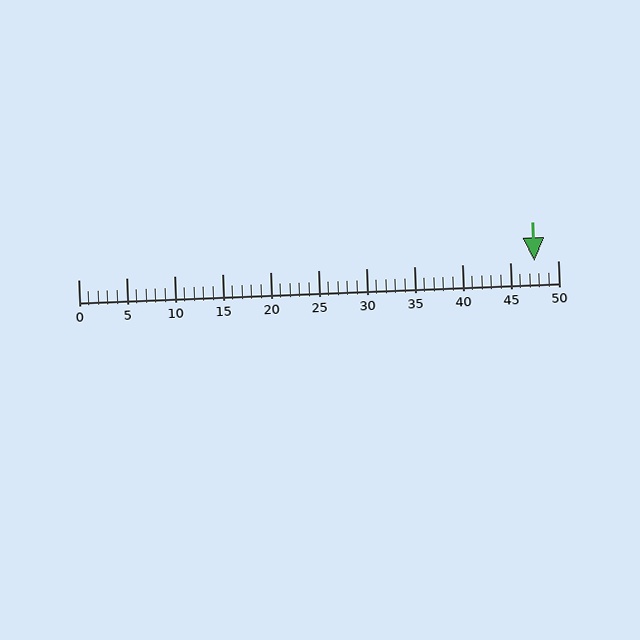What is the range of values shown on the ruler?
The ruler shows values from 0 to 50.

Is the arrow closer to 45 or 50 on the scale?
The arrow is closer to 50.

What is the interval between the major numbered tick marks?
The major tick marks are spaced 5 units apart.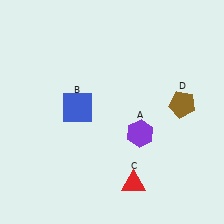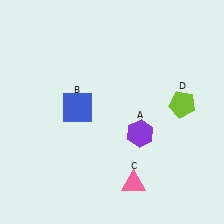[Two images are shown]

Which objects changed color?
C changed from red to pink. D changed from brown to lime.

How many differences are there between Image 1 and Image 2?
There are 2 differences between the two images.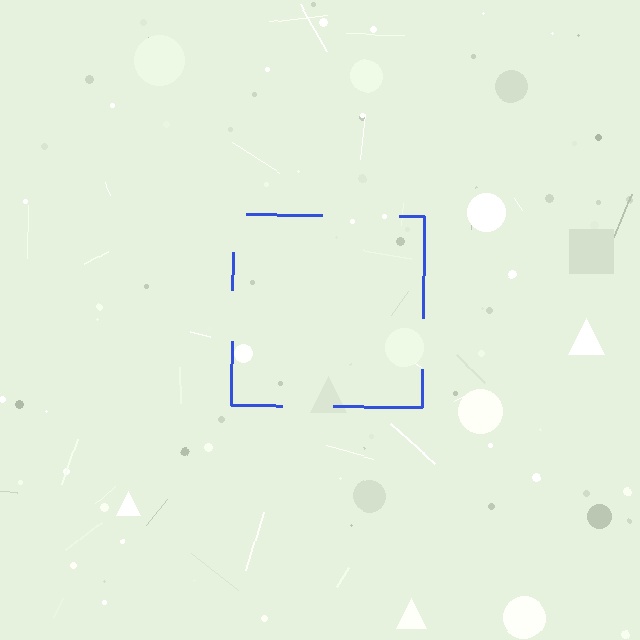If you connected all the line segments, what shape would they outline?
They would outline a square.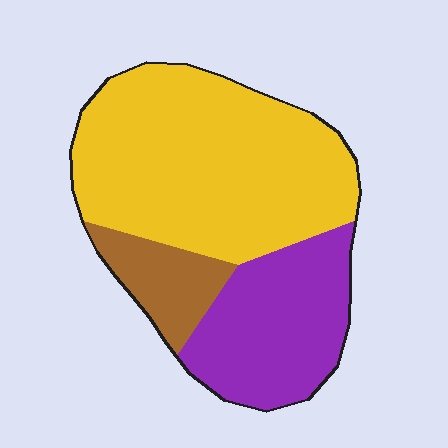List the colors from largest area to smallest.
From largest to smallest: yellow, purple, brown.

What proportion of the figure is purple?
Purple covers about 30% of the figure.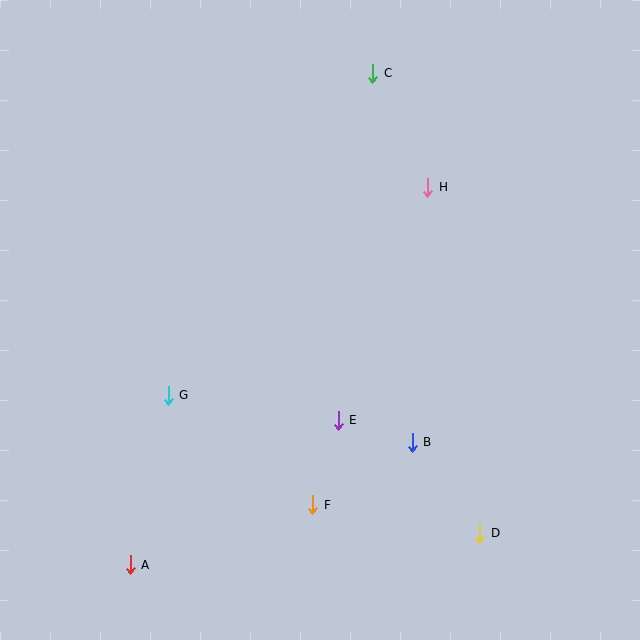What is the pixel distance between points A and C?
The distance between A and C is 548 pixels.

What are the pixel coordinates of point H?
Point H is at (428, 187).